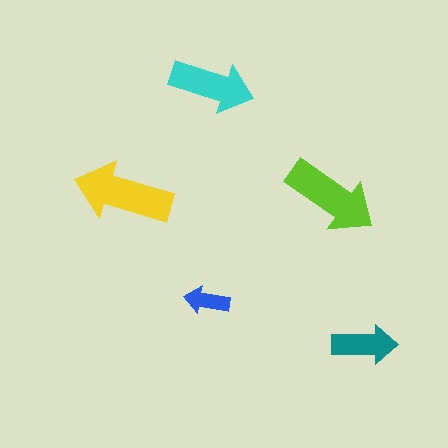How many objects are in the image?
There are 5 objects in the image.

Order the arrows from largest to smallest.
the yellow one, the lime one, the cyan one, the teal one, the blue one.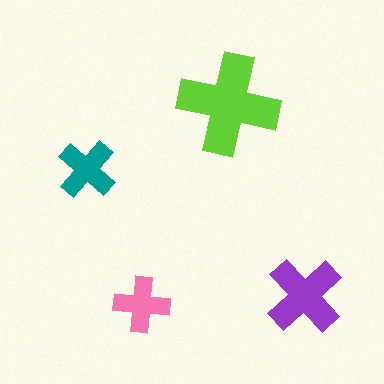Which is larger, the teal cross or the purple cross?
The purple one.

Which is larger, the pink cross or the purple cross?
The purple one.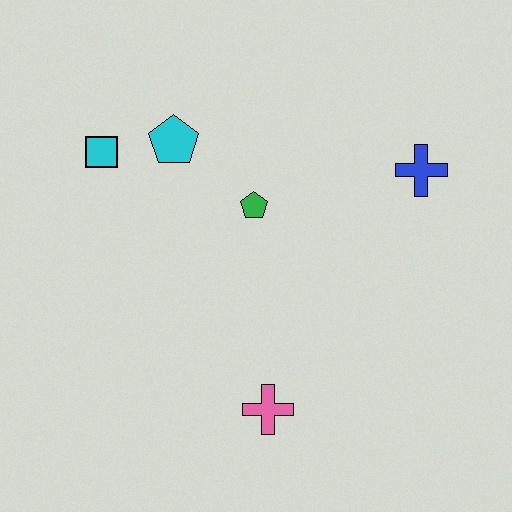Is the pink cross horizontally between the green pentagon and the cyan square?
No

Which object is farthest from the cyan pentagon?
The pink cross is farthest from the cyan pentagon.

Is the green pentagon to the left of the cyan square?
No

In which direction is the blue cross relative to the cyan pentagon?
The blue cross is to the right of the cyan pentagon.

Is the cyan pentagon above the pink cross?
Yes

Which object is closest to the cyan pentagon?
The cyan square is closest to the cyan pentagon.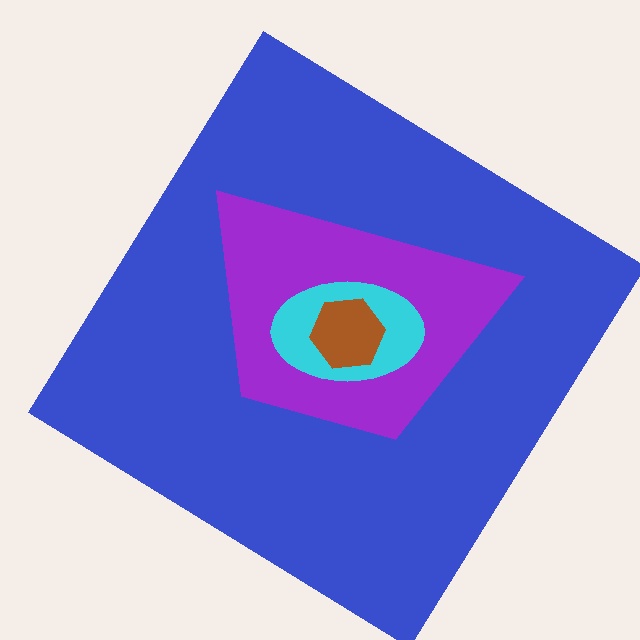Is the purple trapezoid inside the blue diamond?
Yes.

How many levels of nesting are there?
4.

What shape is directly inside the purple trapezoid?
The cyan ellipse.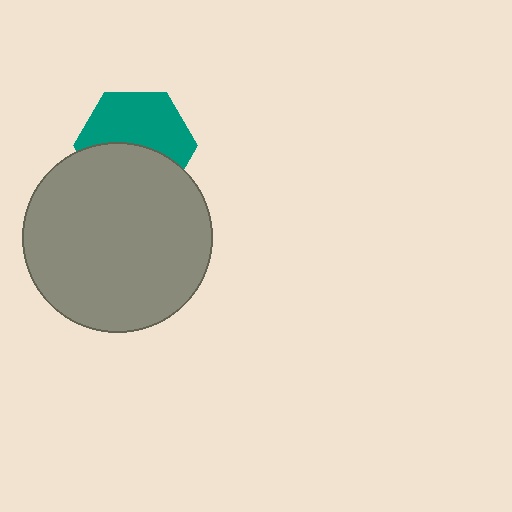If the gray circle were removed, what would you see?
You would see the complete teal hexagon.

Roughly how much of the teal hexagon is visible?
About half of it is visible (roughly 55%).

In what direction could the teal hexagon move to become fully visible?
The teal hexagon could move up. That would shift it out from behind the gray circle entirely.